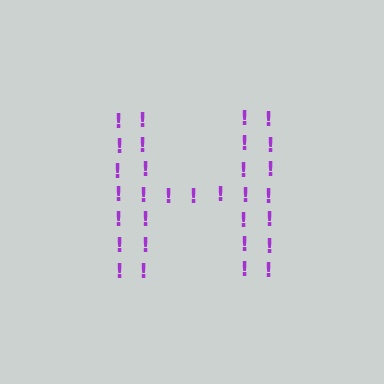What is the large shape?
The large shape is the letter H.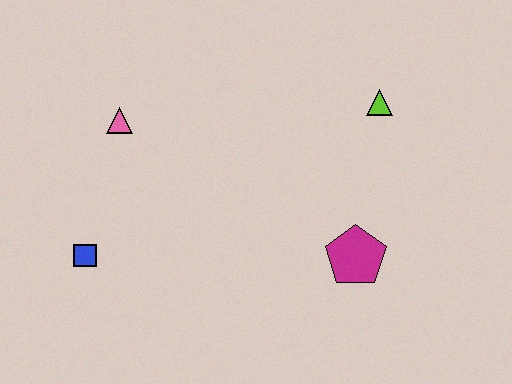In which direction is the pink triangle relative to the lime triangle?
The pink triangle is to the left of the lime triangle.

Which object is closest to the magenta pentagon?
The lime triangle is closest to the magenta pentagon.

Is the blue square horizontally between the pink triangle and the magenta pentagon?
No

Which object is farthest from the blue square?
The lime triangle is farthest from the blue square.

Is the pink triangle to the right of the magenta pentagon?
No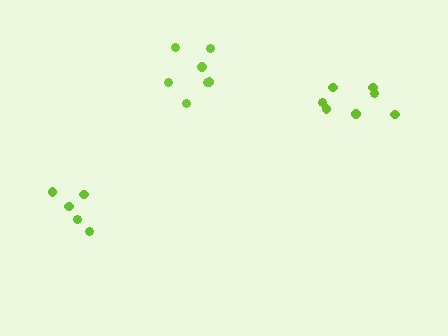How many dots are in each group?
Group 1: 5 dots, Group 2: 7 dots, Group 3: 7 dots (19 total).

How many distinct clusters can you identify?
There are 3 distinct clusters.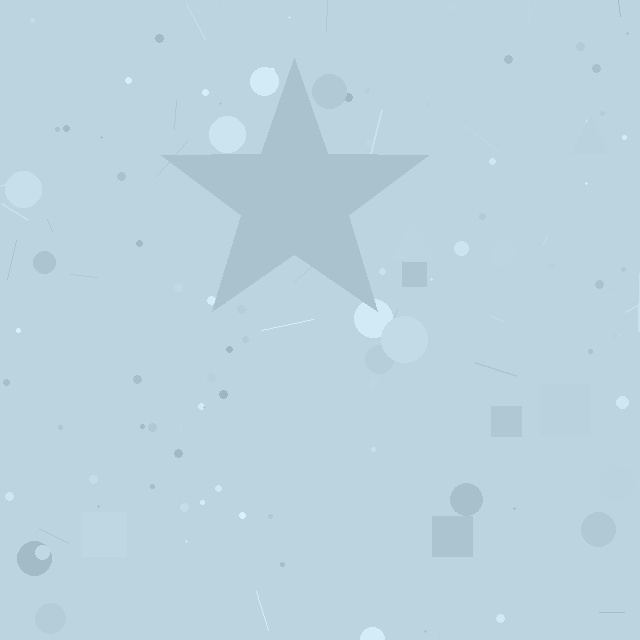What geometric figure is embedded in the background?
A star is embedded in the background.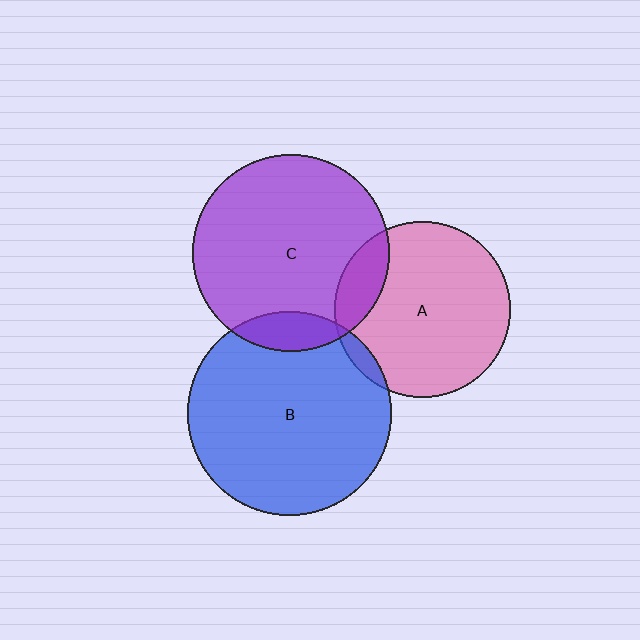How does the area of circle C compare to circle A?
Approximately 1.2 times.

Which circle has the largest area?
Circle B (blue).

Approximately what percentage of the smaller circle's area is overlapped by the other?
Approximately 10%.